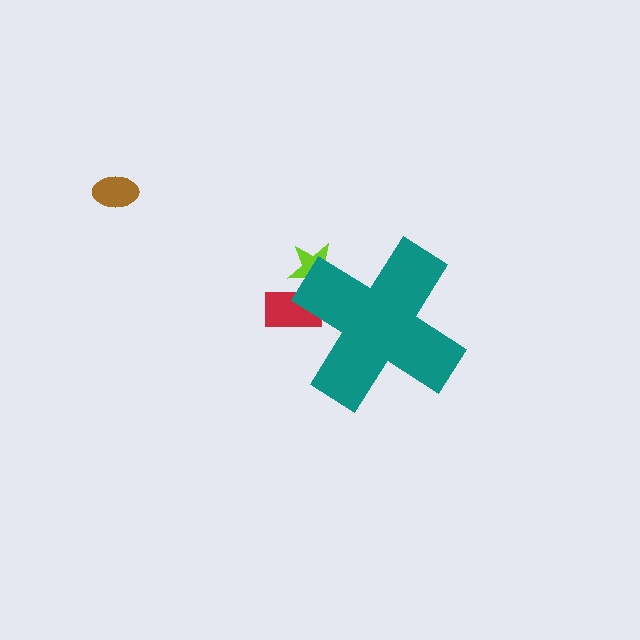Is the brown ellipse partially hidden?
No, the brown ellipse is fully visible.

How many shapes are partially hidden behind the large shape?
2 shapes are partially hidden.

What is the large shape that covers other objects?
A teal cross.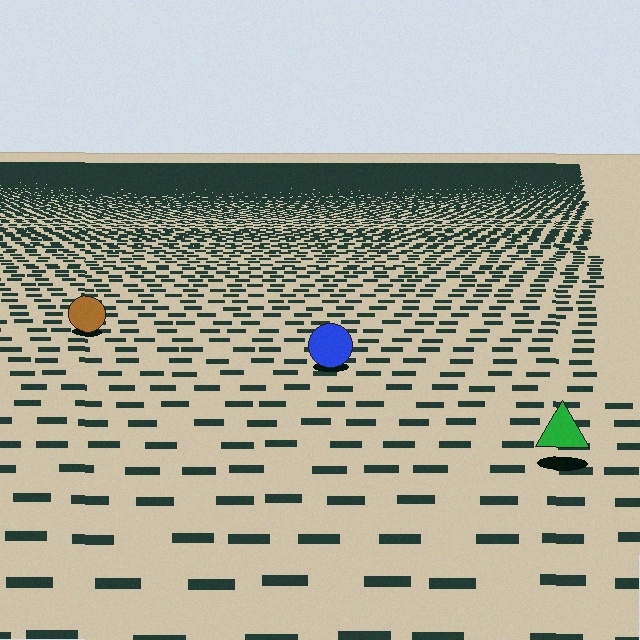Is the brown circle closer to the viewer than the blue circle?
No. The blue circle is closer — you can tell from the texture gradient: the ground texture is coarser near it.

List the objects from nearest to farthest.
From nearest to farthest: the green triangle, the blue circle, the brown circle.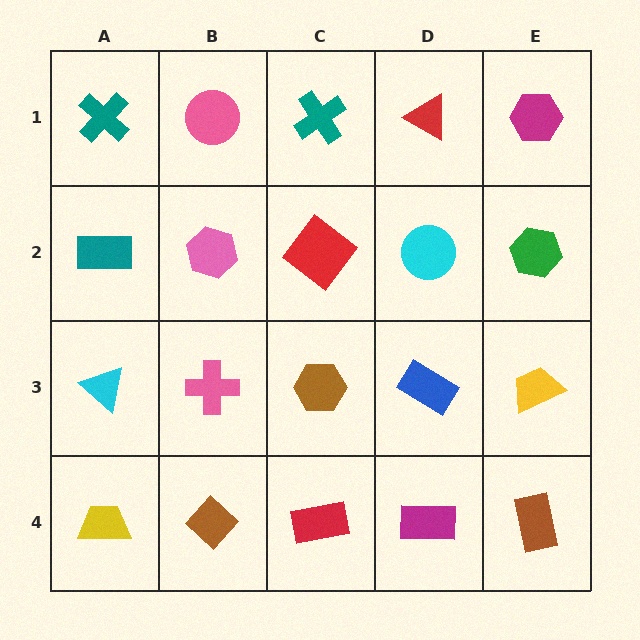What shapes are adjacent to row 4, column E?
A yellow trapezoid (row 3, column E), a magenta rectangle (row 4, column D).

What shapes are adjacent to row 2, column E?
A magenta hexagon (row 1, column E), a yellow trapezoid (row 3, column E), a cyan circle (row 2, column D).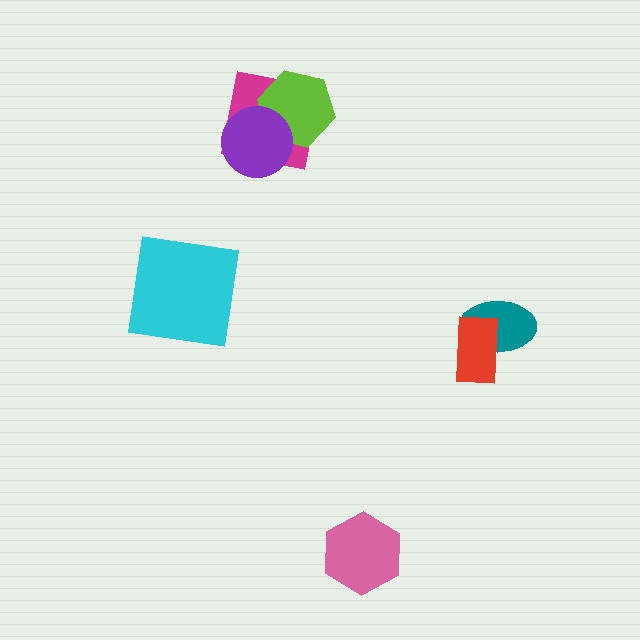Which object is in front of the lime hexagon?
The purple circle is in front of the lime hexagon.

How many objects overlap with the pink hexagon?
0 objects overlap with the pink hexagon.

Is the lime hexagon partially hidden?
Yes, it is partially covered by another shape.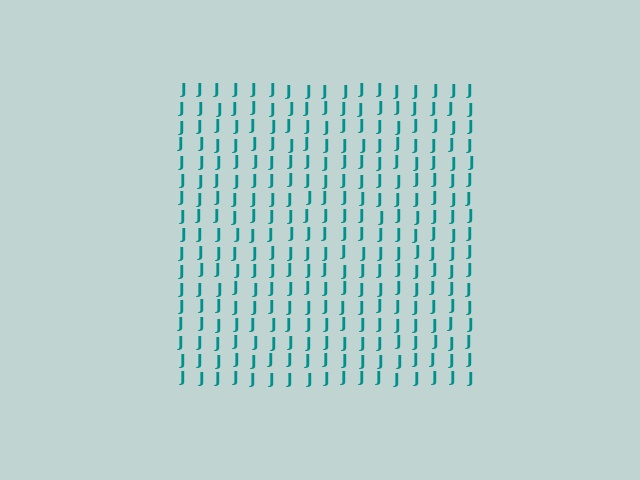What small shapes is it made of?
It is made of small letter J's.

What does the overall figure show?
The overall figure shows a square.